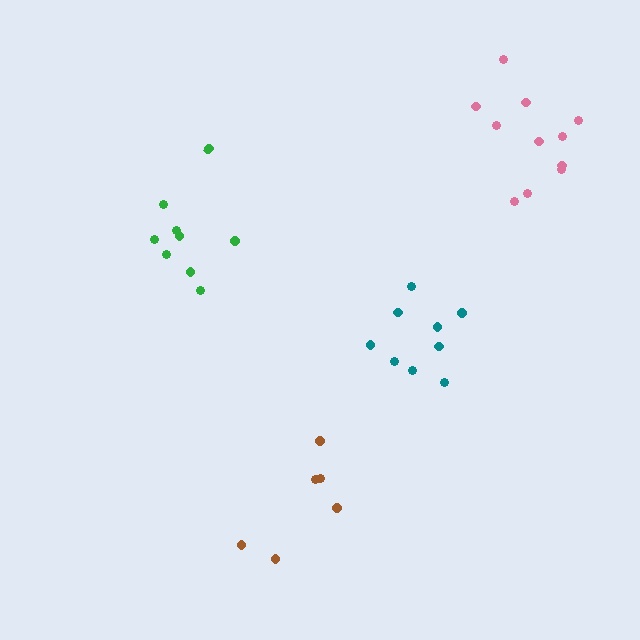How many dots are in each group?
Group 1: 11 dots, Group 2: 9 dots, Group 3: 9 dots, Group 4: 6 dots (35 total).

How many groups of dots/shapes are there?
There are 4 groups.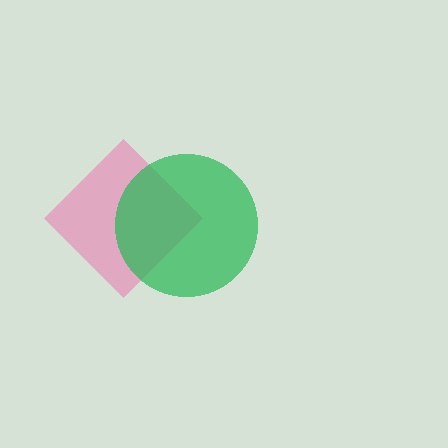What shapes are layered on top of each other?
The layered shapes are: a pink diamond, a green circle.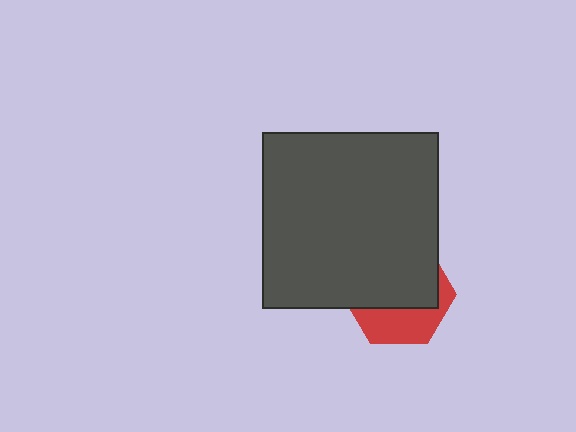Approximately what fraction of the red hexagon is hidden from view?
Roughly 64% of the red hexagon is hidden behind the dark gray square.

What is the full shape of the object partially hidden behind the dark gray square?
The partially hidden object is a red hexagon.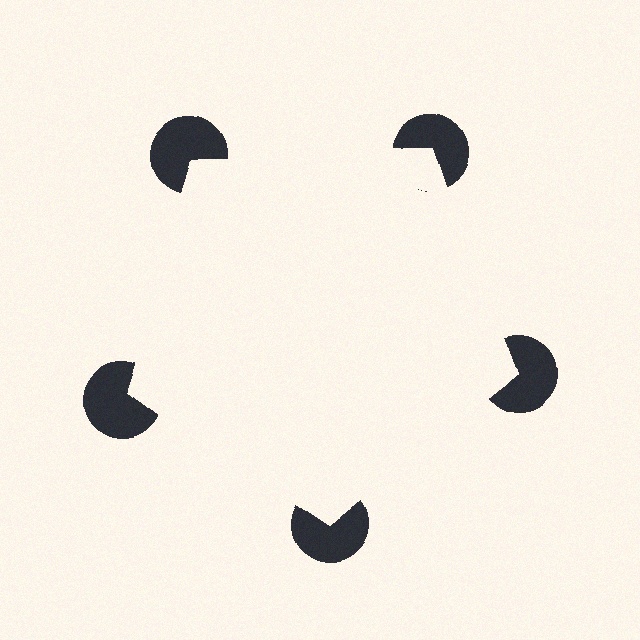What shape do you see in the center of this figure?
An illusory pentagon — its edges are inferred from the aligned wedge cuts in the pac-man discs, not physically drawn.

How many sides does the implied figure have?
5 sides.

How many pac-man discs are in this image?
There are 5 — one at each vertex of the illusory pentagon.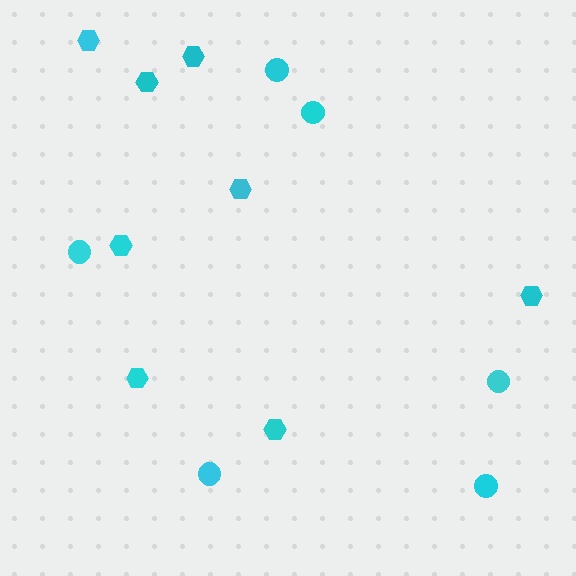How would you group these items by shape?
There are 2 groups: one group of hexagons (8) and one group of circles (6).